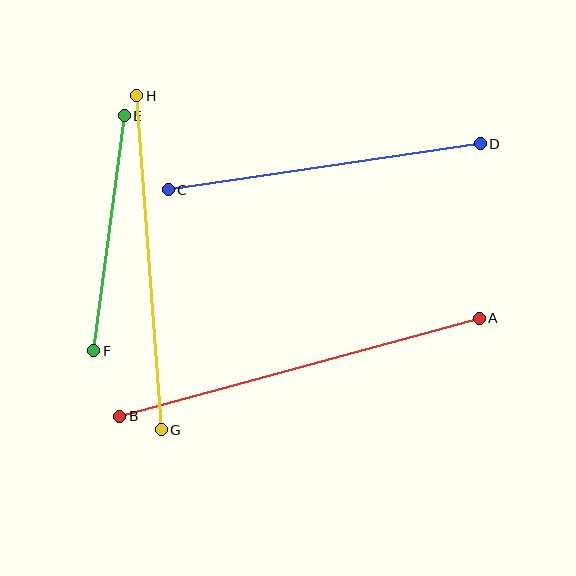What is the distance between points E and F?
The distance is approximately 237 pixels.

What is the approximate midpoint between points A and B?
The midpoint is at approximately (300, 367) pixels.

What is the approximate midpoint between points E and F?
The midpoint is at approximately (109, 233) pixels.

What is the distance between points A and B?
The distance is approximately 373 pixels.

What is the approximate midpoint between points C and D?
The midpoint is at approximately (324, 167) pixels.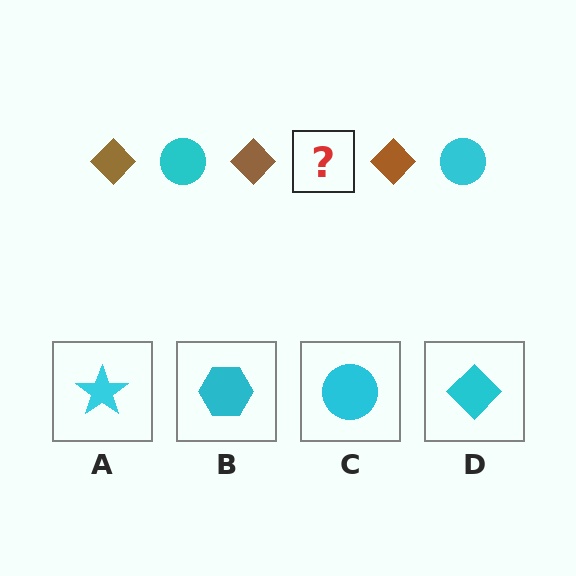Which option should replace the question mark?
Option C.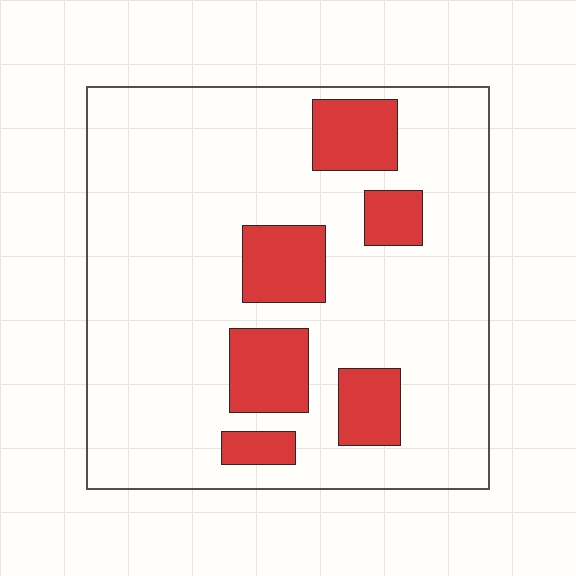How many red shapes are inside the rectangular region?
6.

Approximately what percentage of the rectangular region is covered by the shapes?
Approximately 20%.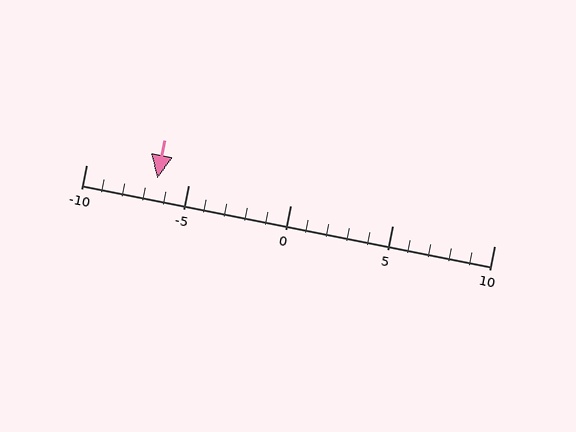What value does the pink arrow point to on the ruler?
The pink arrow points to approximately -6.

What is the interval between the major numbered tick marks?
The major tick marks are spaced 5 units apart.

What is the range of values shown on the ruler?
The ruler shows values from -10 to 10.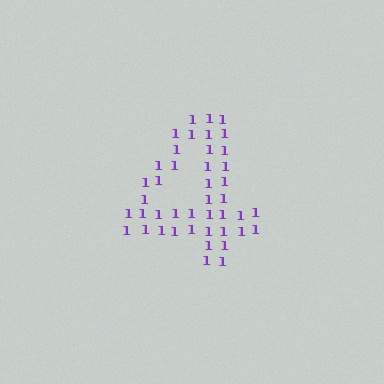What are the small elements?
The small elements are digit 1's.